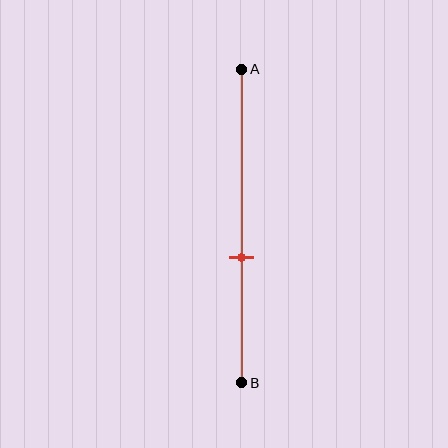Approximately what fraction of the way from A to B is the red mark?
The red mark is approximately 60% of the way from A to B.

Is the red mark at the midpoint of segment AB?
No, the mark is at about 60% from A, not at the 50% midpoint.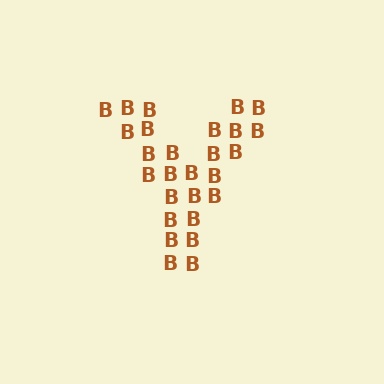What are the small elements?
The small elements are letter B's.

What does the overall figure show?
The overall figure shows the letter Y.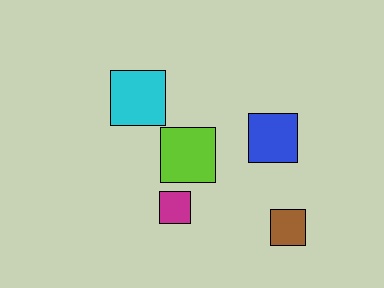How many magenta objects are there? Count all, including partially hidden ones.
There is 1 magenta object.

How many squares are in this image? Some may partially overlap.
There are 5 squares.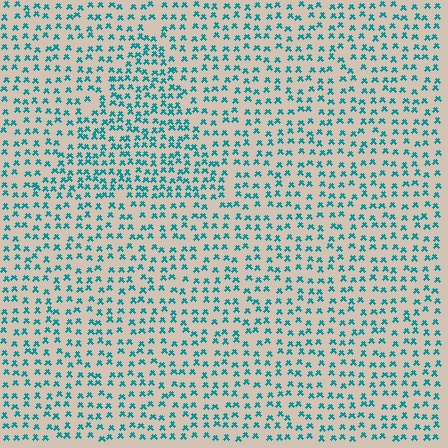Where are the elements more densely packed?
The elements are more densely packed inside the triangle boundary.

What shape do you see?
I see a triangle.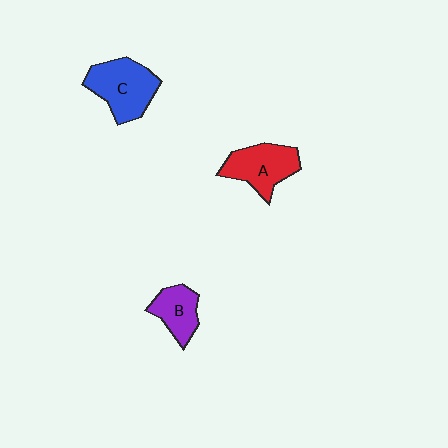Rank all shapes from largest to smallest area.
From largest to smallest: C (blue), A (red), B (purple).